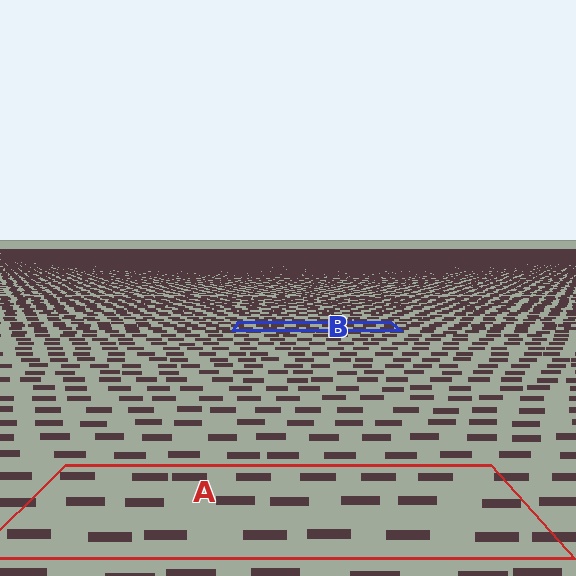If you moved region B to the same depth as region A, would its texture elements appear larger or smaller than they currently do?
They would appear larger. At a closer depth, the same texture elements are projected at a bigger on-screen size.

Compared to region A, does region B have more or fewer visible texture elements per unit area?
Region B has more texture elements per unit area — they are packed more densely because it is farther away.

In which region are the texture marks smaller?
The texture marks are smaller in region B, because it is farther away.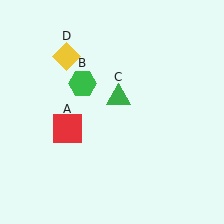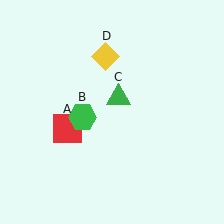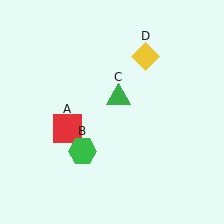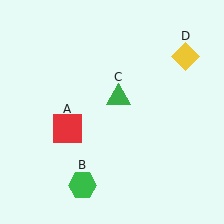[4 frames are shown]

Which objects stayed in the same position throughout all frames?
Red square (object A) and green triangle (object C) remained stationary.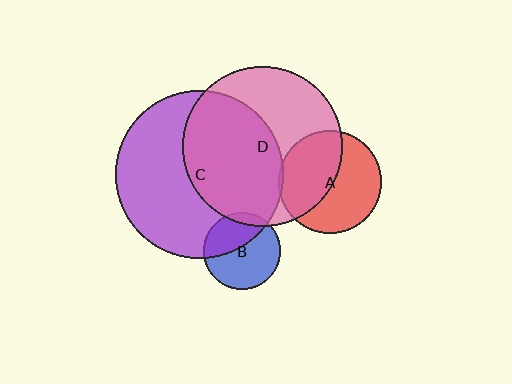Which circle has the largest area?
Circle C (purple).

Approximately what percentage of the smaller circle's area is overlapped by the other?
Approximately 10%.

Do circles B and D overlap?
Yes.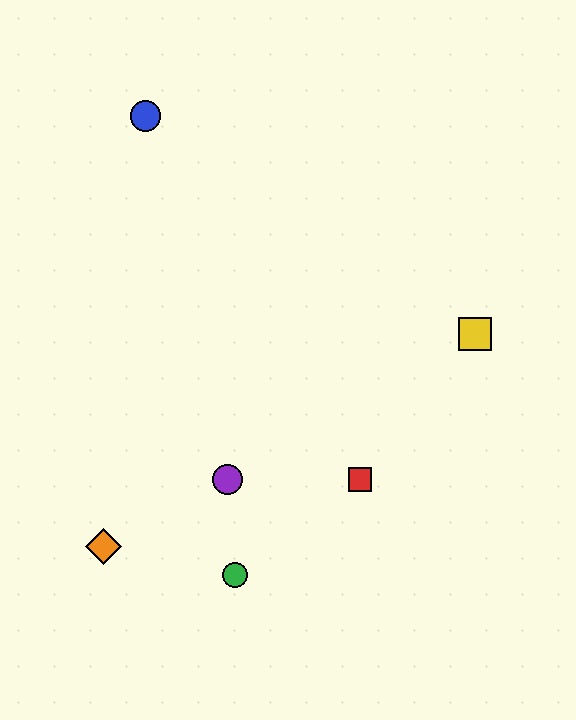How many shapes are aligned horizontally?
2 shapes (the red square, the purple circle) are aligned horizontally.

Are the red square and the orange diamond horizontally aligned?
No, the red square is at y≈479 and the orange diamond is at y≈546.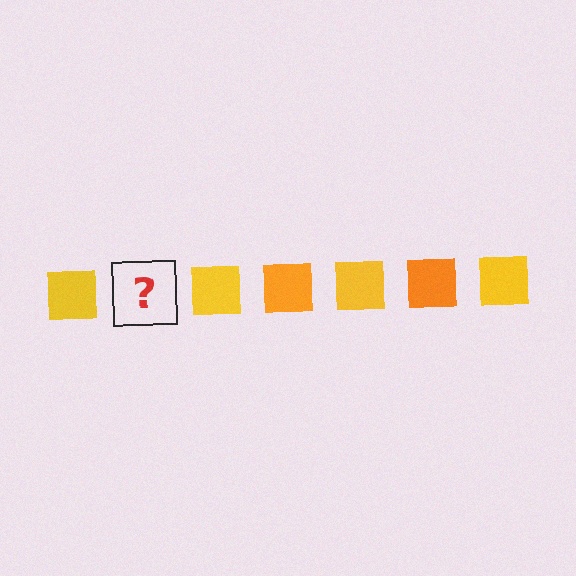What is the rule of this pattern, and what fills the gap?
The rule is that the pattern cycles through yellow, orange squares. The gap should be filled with an orange square.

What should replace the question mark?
The question mark should be replaced with an orange square.